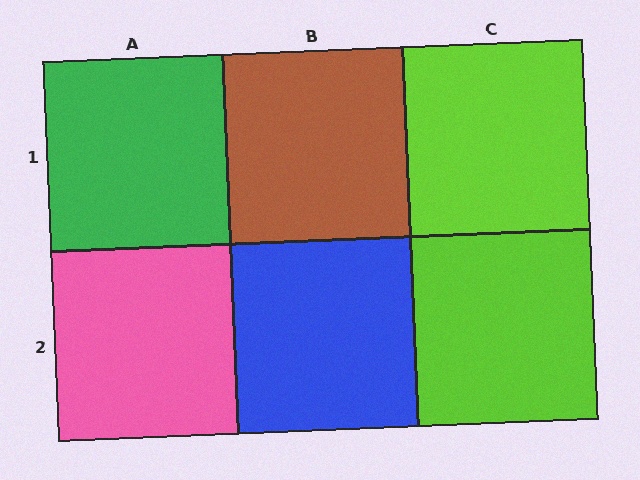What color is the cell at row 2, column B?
Blue.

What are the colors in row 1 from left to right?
Green, brown, lime.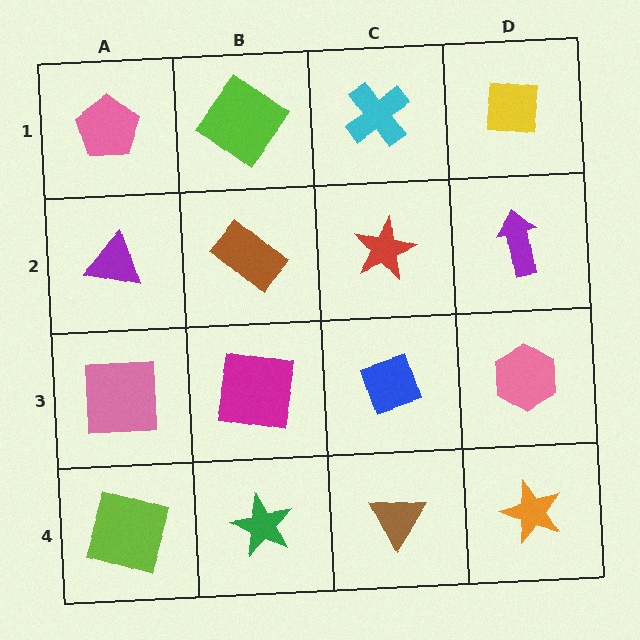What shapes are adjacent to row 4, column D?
A pink hexagon (row 3, column D), a brown triangle (row 4, column C).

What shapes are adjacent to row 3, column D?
A purple arrow (row 2, column D), an orange star (row 4, column D), a blue diamond (row 3, column C).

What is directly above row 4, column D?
A pink hexagon.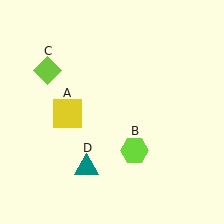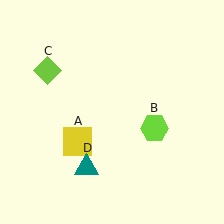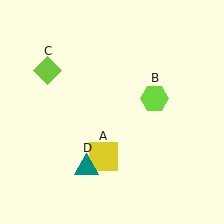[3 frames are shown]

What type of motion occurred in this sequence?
The yellow square (object A), lime hexagon (object B) rotated counterclockwise around the center of the scene.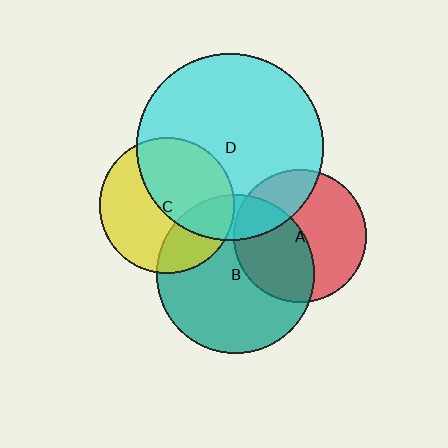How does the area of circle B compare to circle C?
Approximately 1.4 times.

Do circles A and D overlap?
Yes.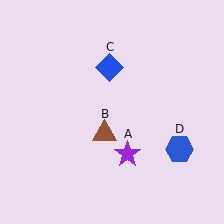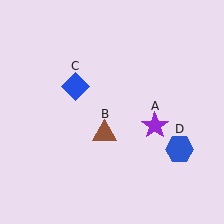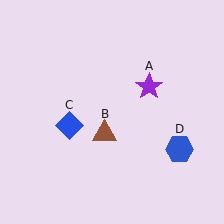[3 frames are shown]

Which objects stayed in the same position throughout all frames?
Brown triangle (object B) and blue hexagon (object D) remained stationary.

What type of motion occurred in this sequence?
The purple star (object A), blue diamond (object C) rotated counterclockwise around the center of the scene.